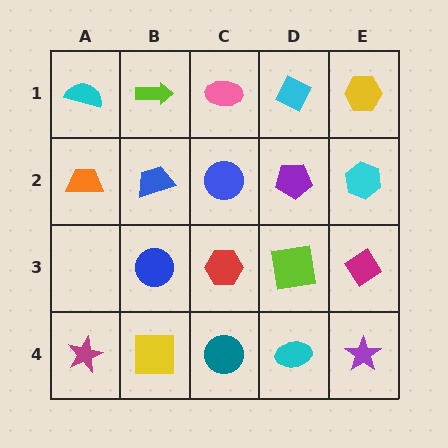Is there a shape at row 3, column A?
No, that cell is empty.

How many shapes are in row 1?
5 shapes.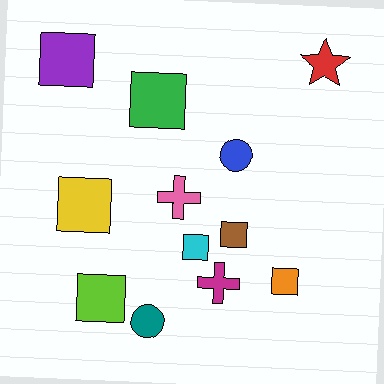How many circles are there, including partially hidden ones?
There are 2 circles.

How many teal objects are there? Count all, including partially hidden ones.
There is 1 teal object.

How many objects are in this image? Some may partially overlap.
There are 12 objects.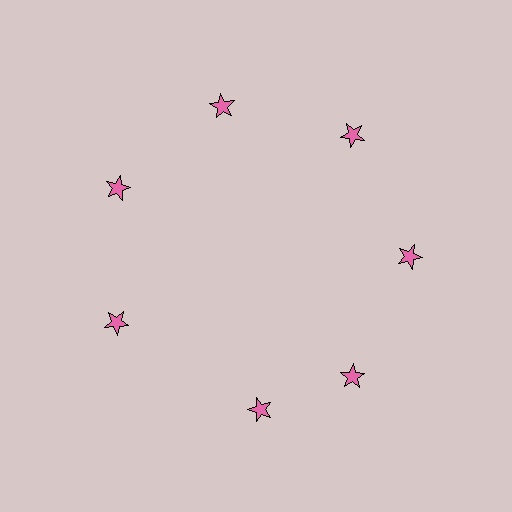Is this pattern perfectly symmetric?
No. The 7 pink stars are arranged in a ring, but one element near the 6 o'clock position is rotated out of alignment along the ring, breaking the 7-fold rotational symmetry.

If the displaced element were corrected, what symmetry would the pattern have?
It would have 7-fold rotational symmetry — the pattern would map onto itself every 51 degrees.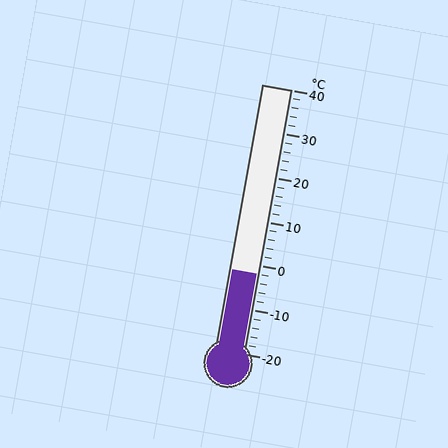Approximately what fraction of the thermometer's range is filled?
The thermometer is filled to approximately 30% of its range.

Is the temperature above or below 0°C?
The temperature is below 0°C.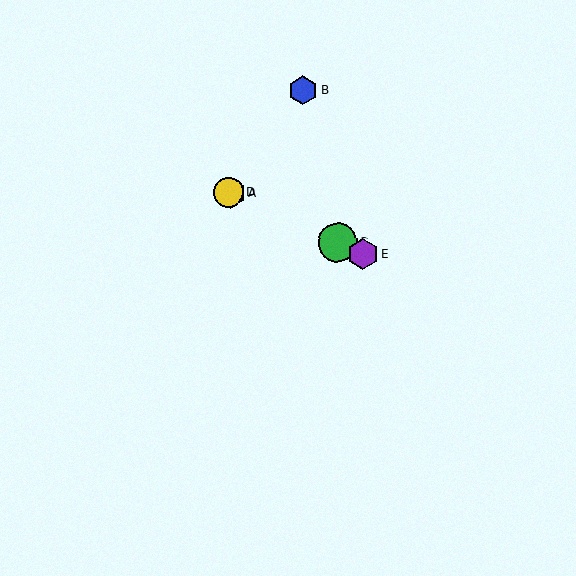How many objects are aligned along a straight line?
4 objects (A, C, D, E) are aligned along a straight line.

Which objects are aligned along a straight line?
Objects A, C, D, E are aligned along a straight line.